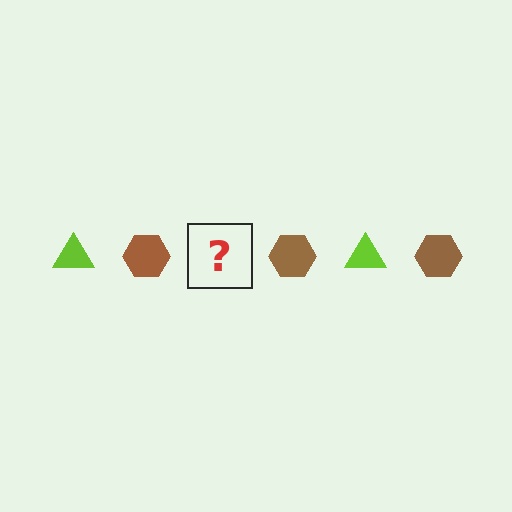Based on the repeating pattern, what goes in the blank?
The blank should be a lime triangle.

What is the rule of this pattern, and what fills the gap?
The rule is that the pattern alternates between lime triangle and brown hexagon. The gap should be filled with a lime triangle.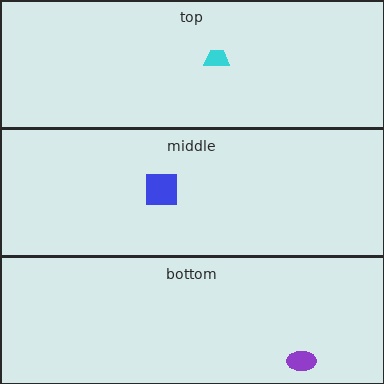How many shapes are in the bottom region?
1.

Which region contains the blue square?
The middle region.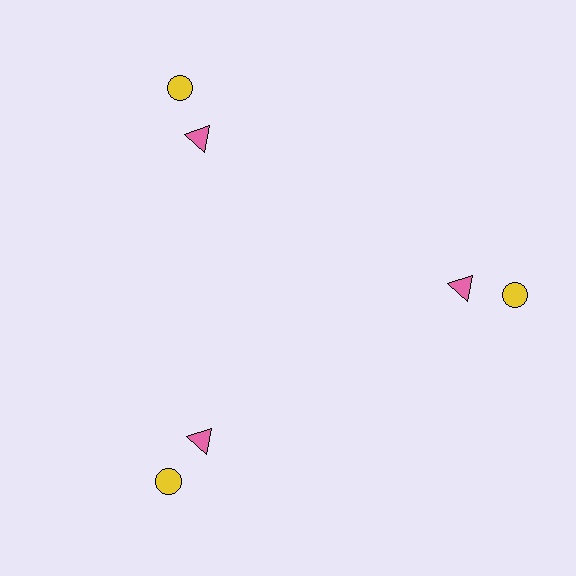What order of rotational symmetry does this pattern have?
This pattern has 3-fold rotational symmetry.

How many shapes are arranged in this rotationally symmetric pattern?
There are 6 shapes, arranged in 3 groups of 2.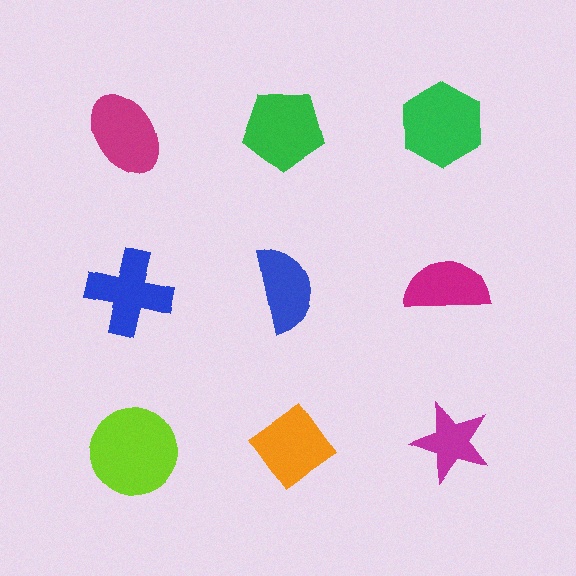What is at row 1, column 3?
A green hexagon.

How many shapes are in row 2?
3 shapes.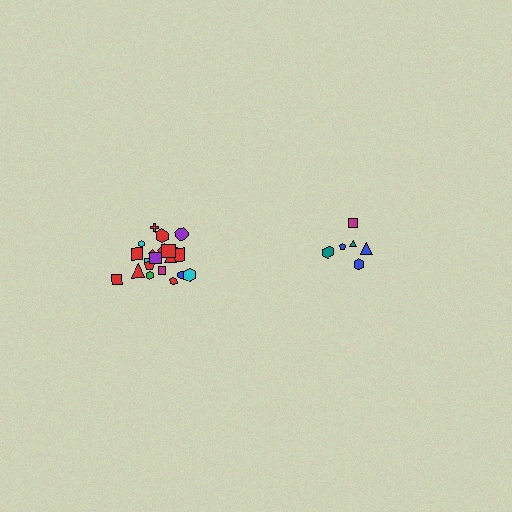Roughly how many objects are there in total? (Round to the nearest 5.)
Roughly 30 objects in total.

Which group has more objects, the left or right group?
The left group.